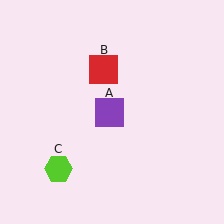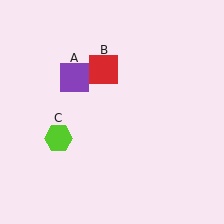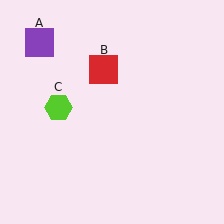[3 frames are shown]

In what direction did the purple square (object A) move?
The purple square (object A) moved up and to the left.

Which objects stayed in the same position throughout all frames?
Red square (object B) remained stationary.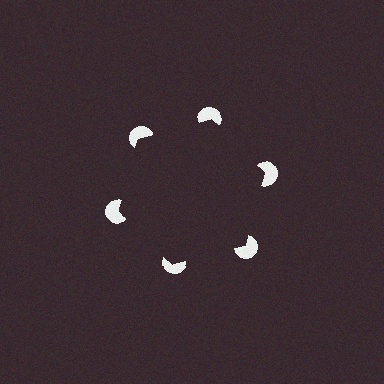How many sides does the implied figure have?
6 sides.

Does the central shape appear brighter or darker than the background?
It typically appears slightly darker than the background, even though no actual brightness change is drawn.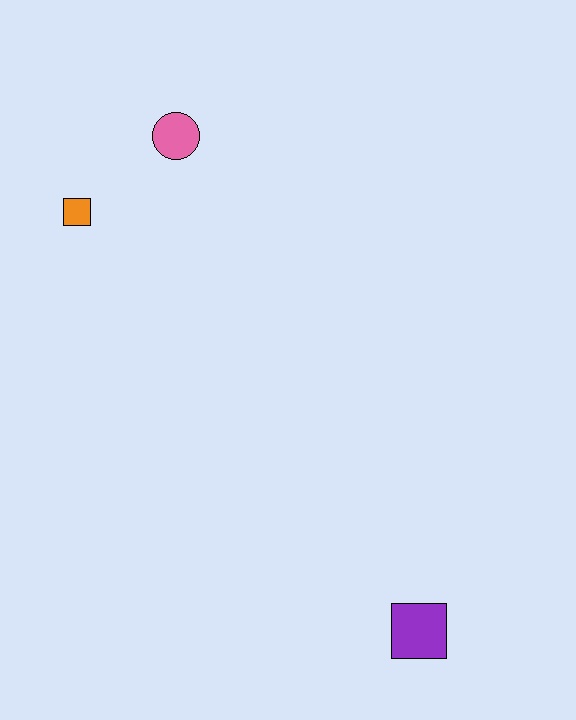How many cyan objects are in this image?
There are no cyan objects.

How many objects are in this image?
There are 3 objects.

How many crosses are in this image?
There are no crosses.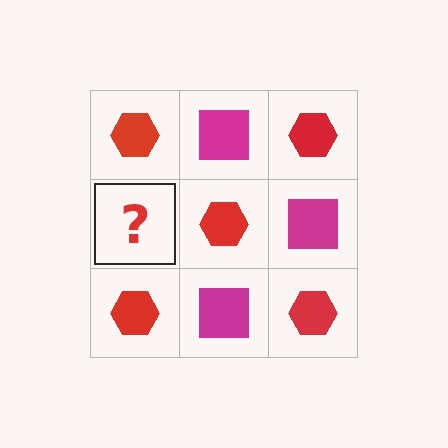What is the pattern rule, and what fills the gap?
The rule is that it alternates red hexagon and magenta square in a checkerboard pattern. The gap should be filled with a magenta square.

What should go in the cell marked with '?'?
The missing cell should contain a magenta square.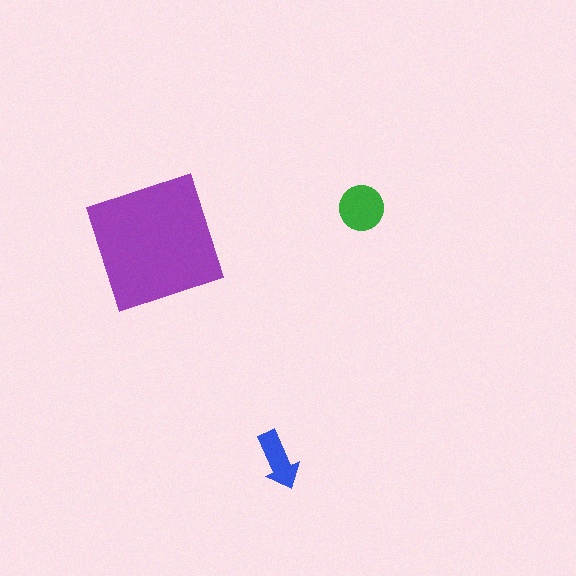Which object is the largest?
The purple square.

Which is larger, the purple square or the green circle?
The purple square.